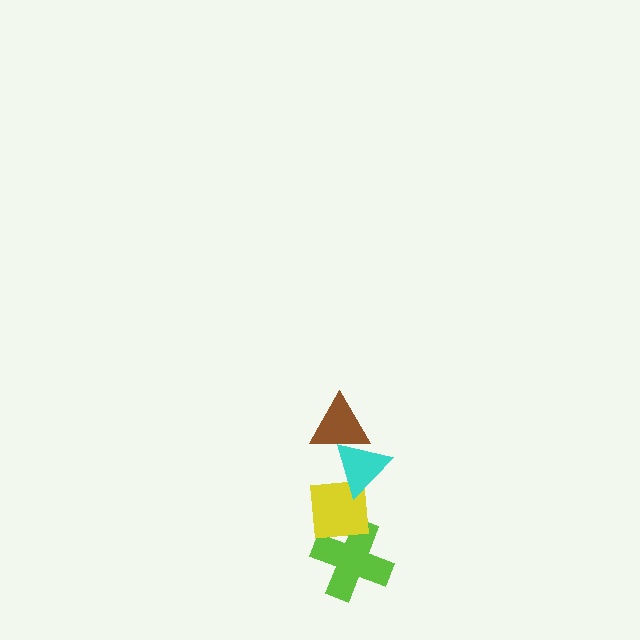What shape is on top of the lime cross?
The yellow square is on top of the lime cross.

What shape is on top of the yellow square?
The cyan triangle is on top of the yellow square.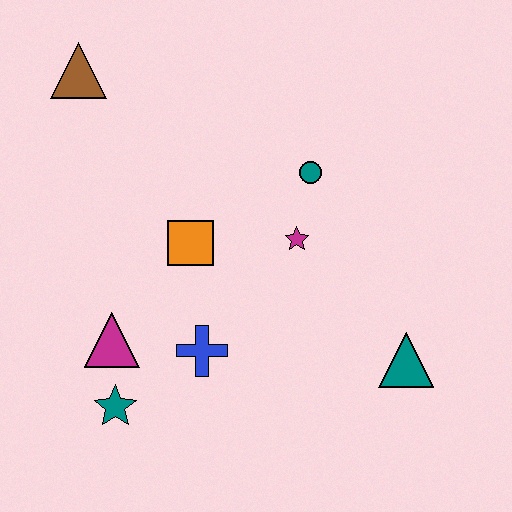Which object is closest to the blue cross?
The magenta triangle is closest to the blue cross.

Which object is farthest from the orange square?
The teal triangle is farthest from the orange square.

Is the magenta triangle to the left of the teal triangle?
Yes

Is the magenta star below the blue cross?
No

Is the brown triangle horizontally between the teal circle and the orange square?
No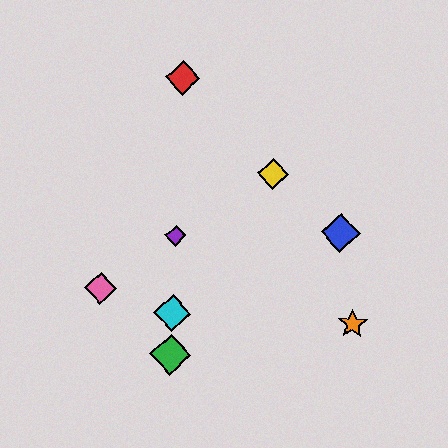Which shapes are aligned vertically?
The red diamond, the green diamond, the purple diamond, the cyan diamond are aligned vertically.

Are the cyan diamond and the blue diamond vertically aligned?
No, the cyan diamond is at x≈172 and the blue diamond is at x≈340.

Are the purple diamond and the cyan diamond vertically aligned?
Yes, both are at x≈176.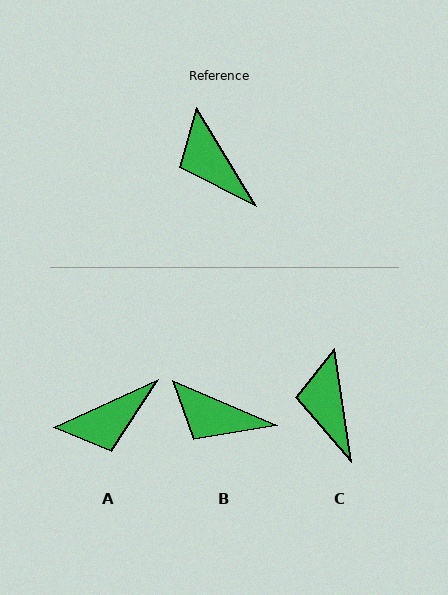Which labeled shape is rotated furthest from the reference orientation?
A, about 84 degrees away.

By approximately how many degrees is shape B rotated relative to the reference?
Approximately 36 degrees counter-clockwise.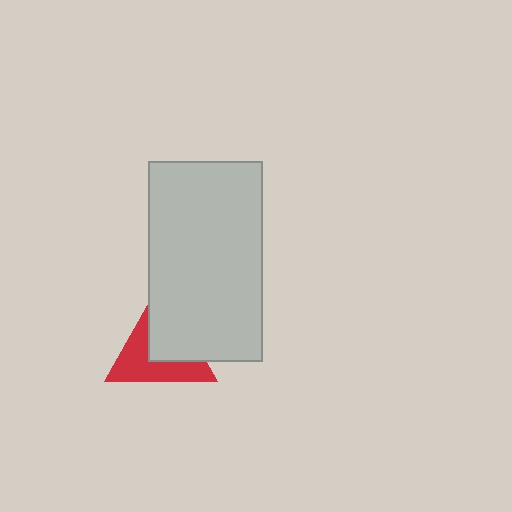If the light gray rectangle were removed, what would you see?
You would see the complete red triangle.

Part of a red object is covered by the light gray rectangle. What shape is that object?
It is a triangle.